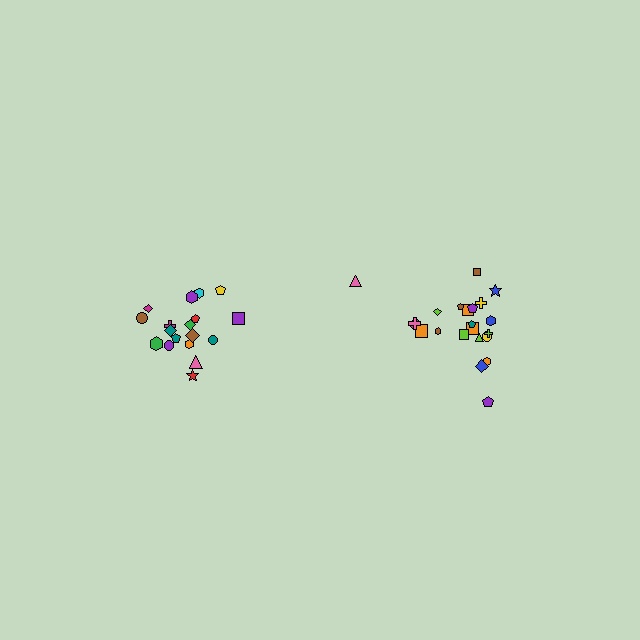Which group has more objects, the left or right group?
The right group.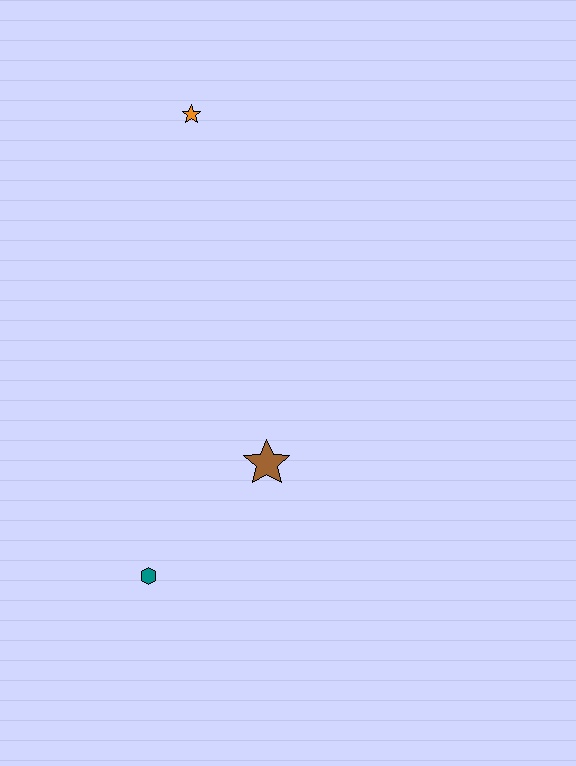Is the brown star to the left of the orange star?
No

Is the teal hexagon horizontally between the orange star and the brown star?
No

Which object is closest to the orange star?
The brown star is closest to the orange star.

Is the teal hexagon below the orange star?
Yes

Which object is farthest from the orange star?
The teal hexagon is farthest from the orange star.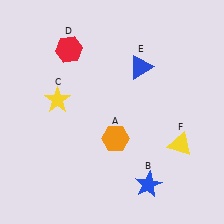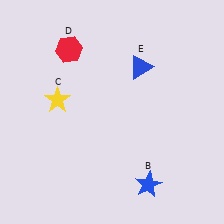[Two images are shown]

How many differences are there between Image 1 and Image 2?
There are 2 differences between the two images.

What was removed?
The yellow triangle (F), the orange hexagon (A) were removed in Image 2.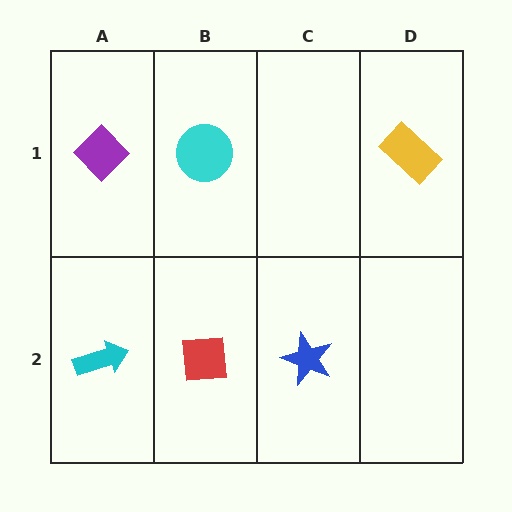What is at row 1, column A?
A purple diamond.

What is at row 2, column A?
A cyan arrow.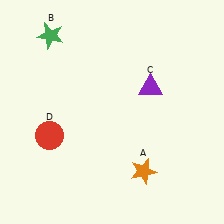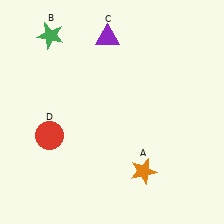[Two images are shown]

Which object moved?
The purple triangle (C) moved up.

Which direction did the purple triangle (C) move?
The purple triangle (C) moved up.